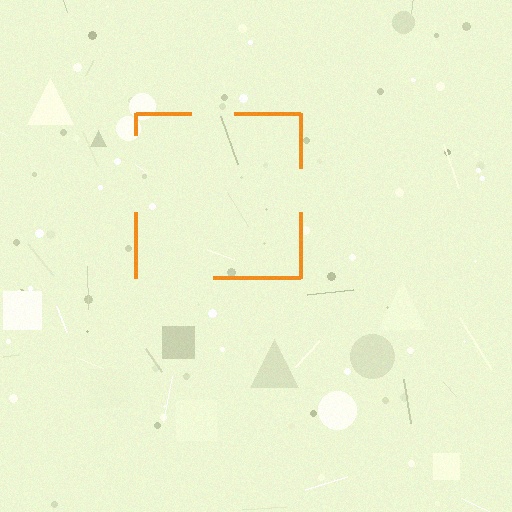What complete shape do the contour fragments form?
The contour fragments form a square.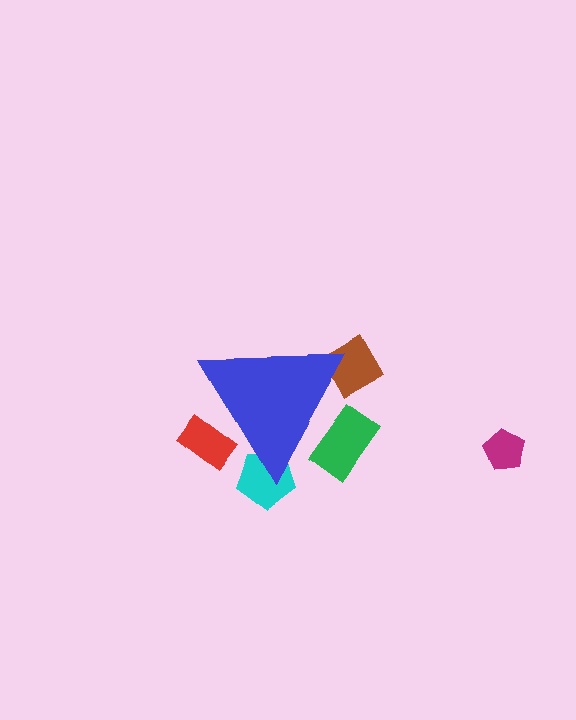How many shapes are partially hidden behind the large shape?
4 shapes are partially hidden.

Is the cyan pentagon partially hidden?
Yes, the cyan pentagon is partially hidden behind the blue triangle.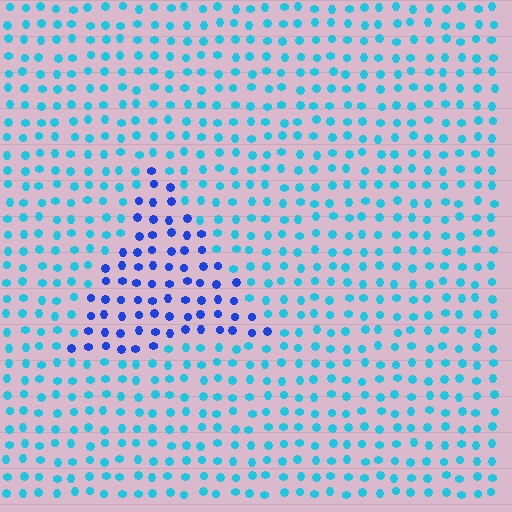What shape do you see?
I see a triangle.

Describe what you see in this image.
The image is filled with small cyan elements in a uniform arrangement. A triangle-shaped region is visible where the elements are tinted to a slightly different hue, forming a subtle color boundary.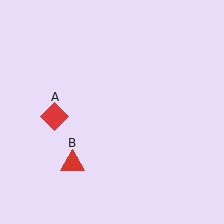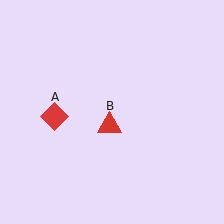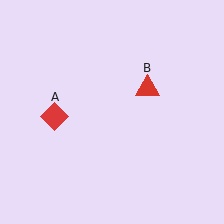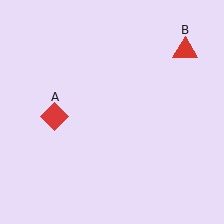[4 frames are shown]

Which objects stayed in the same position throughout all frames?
Red diamond (object A) remained stationary.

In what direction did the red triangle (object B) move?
The red triangle (object B) moved up and to the right.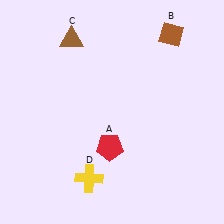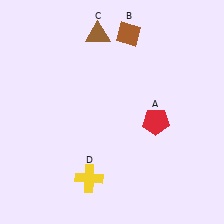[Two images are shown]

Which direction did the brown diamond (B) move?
The brown diamond (B) moved left.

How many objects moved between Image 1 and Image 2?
3 objects moved between the two images.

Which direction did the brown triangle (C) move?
The brown triangle (C) moved right.